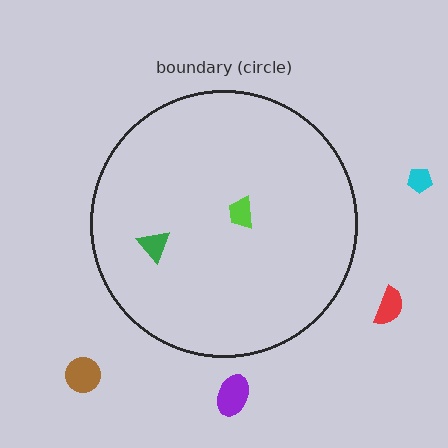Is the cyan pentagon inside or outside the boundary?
Outside.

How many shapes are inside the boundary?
2 inside, 4 outside.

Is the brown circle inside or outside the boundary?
Outside.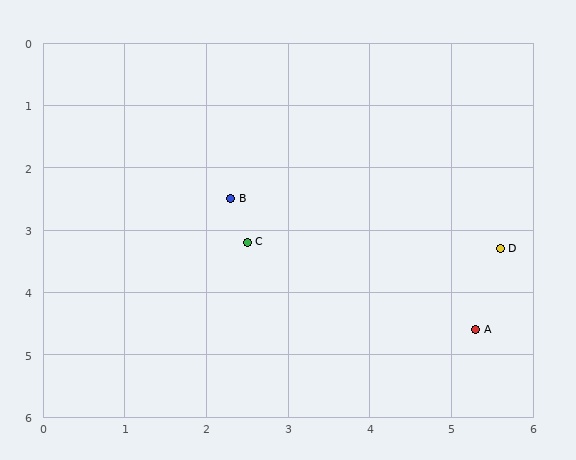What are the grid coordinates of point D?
Point D is at approximately (5.6, 3.3).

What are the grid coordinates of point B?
Point B is at approximately (2.3, 2.5).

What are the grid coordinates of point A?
Point A is at approximately (5.3, 4.6).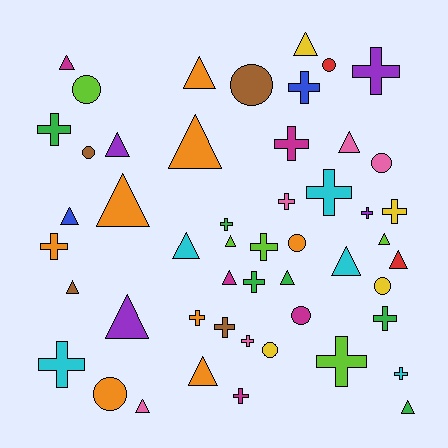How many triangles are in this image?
There are 20 triangles.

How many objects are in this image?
There are 50 objects.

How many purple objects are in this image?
There are 4 purple objects.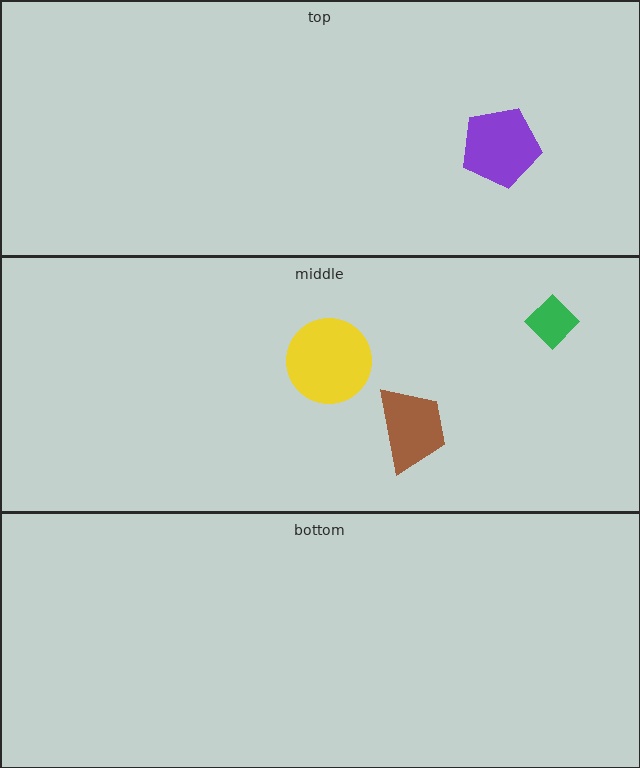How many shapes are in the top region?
1.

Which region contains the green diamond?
The middle region.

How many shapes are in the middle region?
3.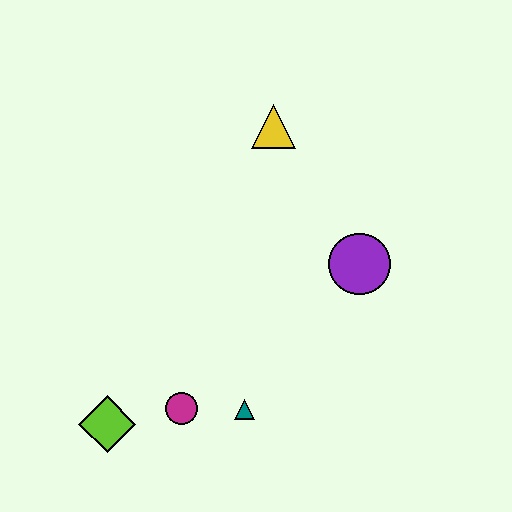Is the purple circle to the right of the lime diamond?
Yes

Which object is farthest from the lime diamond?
The yellow triangle is farthest from the lime diamond.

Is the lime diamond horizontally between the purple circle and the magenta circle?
No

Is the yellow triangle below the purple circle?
No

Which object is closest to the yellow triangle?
The purple circle is closest to the yellow triangle.